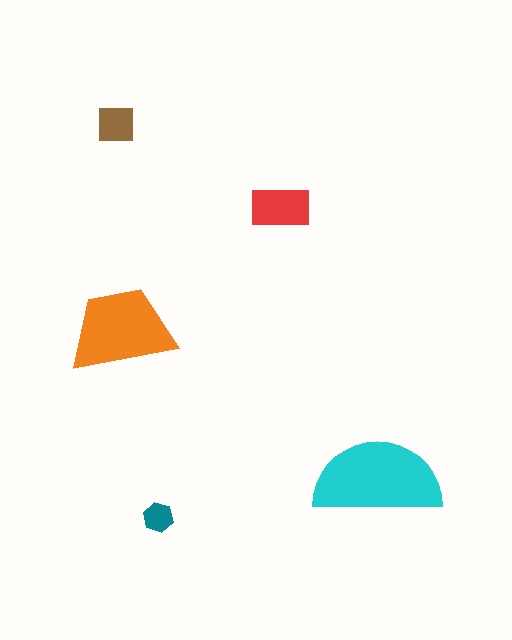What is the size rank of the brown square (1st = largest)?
4th.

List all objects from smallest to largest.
The teal hexagon, the brown square, the red rectangle, the orange trapezoid, the cyan semicircle.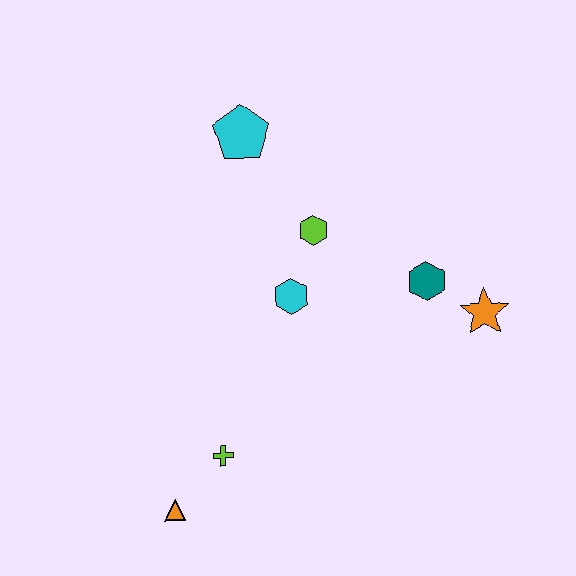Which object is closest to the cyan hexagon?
The lime hexagon is closest to the cyan hexagon.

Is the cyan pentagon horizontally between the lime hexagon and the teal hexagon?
No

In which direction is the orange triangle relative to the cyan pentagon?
The orange triangle is below the cyan pentagon.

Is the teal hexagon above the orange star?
Yes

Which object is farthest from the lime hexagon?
The orange triangle is farthest from the lime hexagon.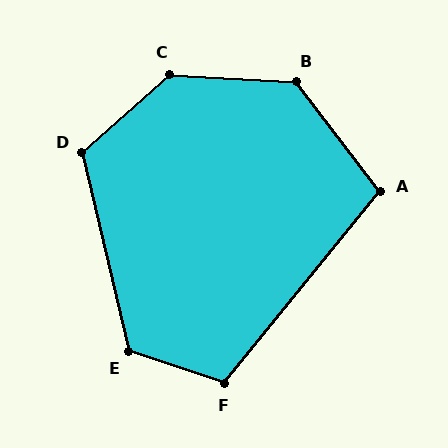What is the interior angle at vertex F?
Approximately 111 degrees (obtuse).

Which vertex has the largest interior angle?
C, at approximately 135 degrees.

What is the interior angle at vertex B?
Approximately 131 degrees (obtuse).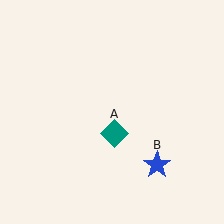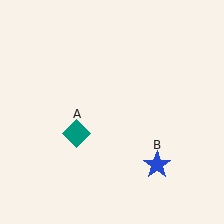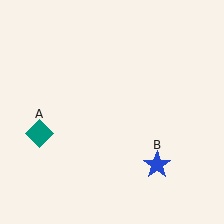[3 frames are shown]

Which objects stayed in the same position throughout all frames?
Blue star (object B) remained stationary.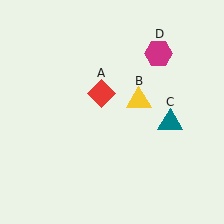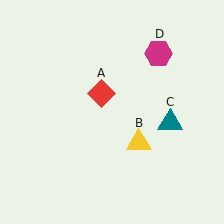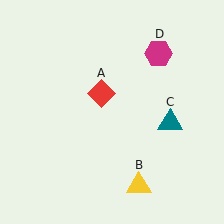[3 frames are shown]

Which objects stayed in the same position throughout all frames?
Red diamond (object A) and teal triangle (object C) and magenta hexagon (object D) remained stationary.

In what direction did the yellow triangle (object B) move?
The yellow triangle (object B) moved down.